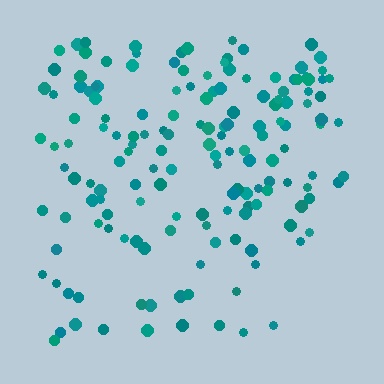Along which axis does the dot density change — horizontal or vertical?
Vertical.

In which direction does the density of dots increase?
From bottom to top, with the top side densest.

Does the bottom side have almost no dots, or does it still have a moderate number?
Still a moderate number, just noticeably fewer than the top.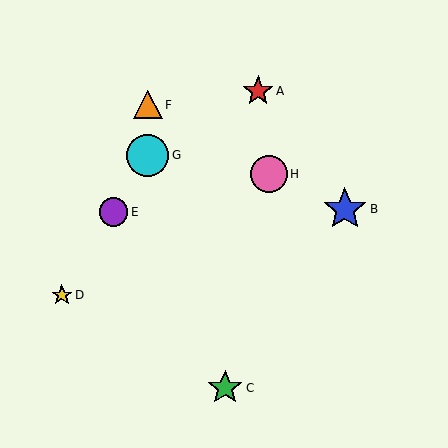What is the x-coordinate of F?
Object F is at x≈148.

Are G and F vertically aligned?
Yes, both are at x≈148.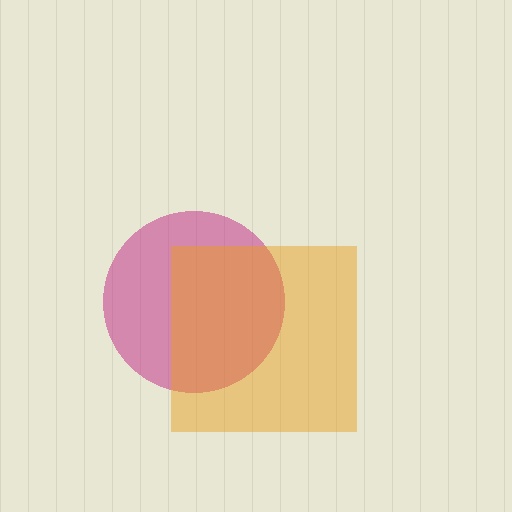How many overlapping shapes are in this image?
There are 2 overlapping shapes in the image.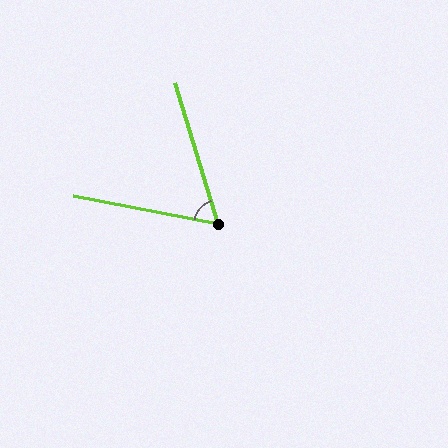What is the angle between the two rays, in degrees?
Approximately 62 degrees.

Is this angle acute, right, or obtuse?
It is acute.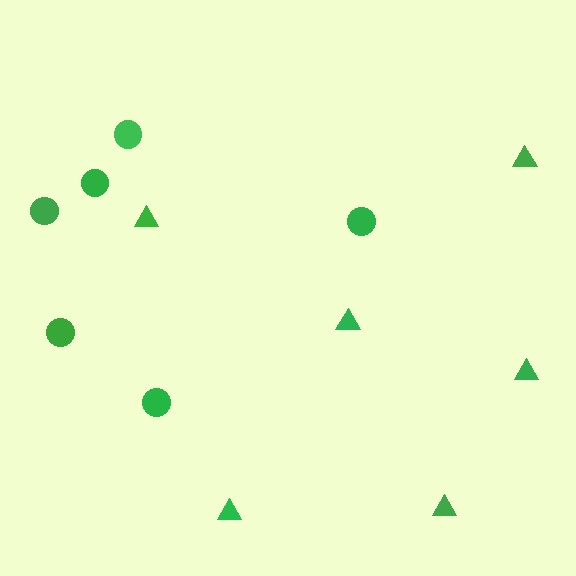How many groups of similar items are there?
There are 2 groups: one group of triangles (6) and one group of circles (6).